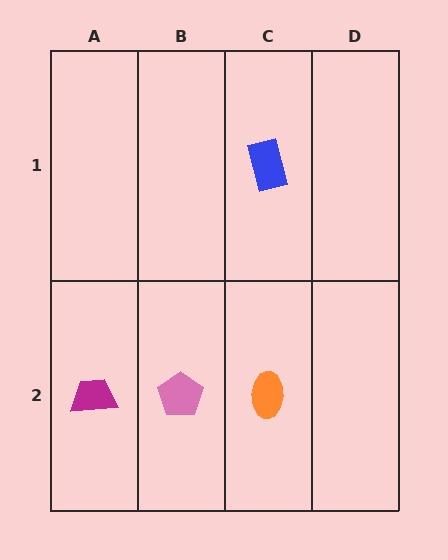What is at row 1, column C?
A blue rectangle.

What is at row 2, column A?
A magenta trapezoid.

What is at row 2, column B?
A pink pentagon.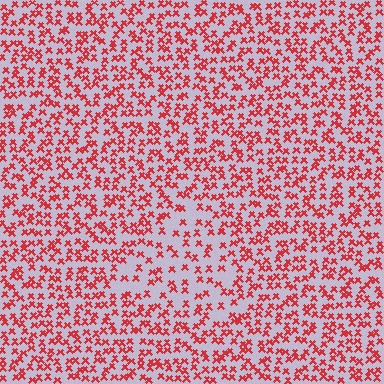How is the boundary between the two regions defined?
The boundary is defined by a change in element density (approximately 1.7x ratio). All elements are the same color, size, and shape.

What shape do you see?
I see a triangle.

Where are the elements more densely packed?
The elements are more densely packed outside the triangle boundary.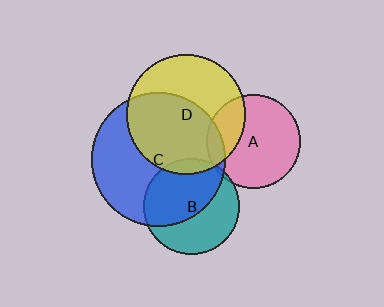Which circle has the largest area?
Circle C (blue).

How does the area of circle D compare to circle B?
Approximately 1.5 times.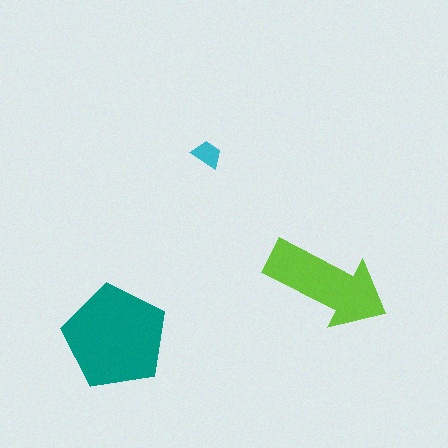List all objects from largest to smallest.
The teal pentagon, the lime arrow, the cyan trapezoid.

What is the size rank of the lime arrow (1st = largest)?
2nd.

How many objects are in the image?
There are 3 objects in the image.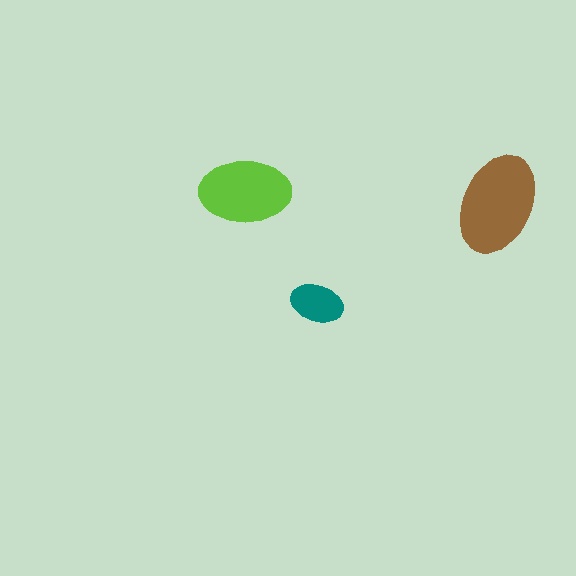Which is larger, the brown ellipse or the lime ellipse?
The brown one.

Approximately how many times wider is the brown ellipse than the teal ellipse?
About 2 times wider.